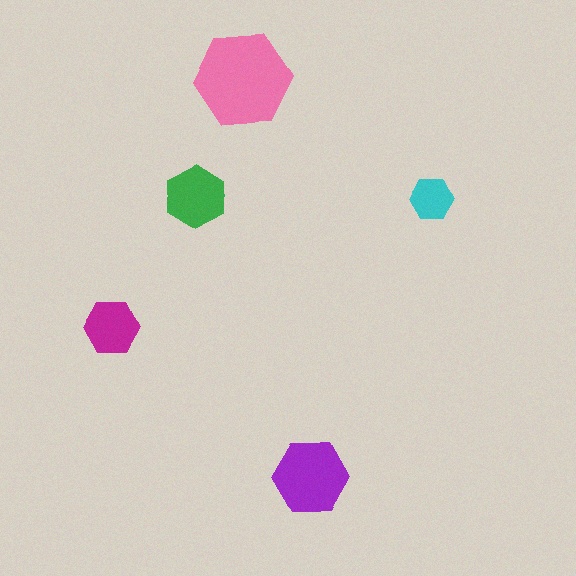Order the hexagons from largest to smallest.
the pink one, the purple one, the green one, the magenta one, the cyan one.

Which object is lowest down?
The purple hexagon is bottommost.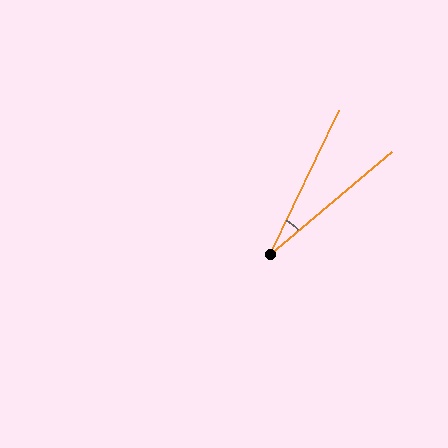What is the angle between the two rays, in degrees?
Approximately 24 degrees.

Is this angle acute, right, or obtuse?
It is acute.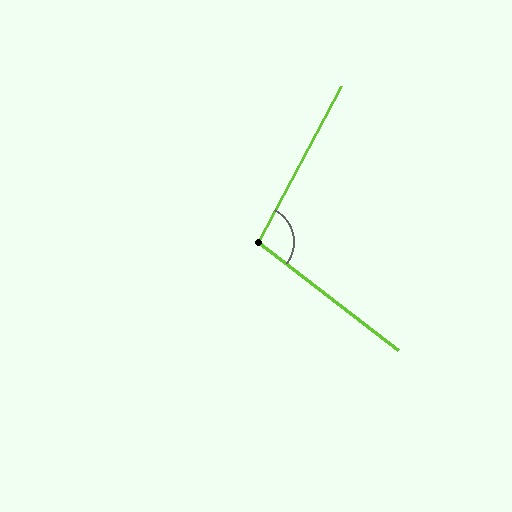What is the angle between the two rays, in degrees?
Approximately 99 degrees.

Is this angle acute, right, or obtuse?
It is obtuse.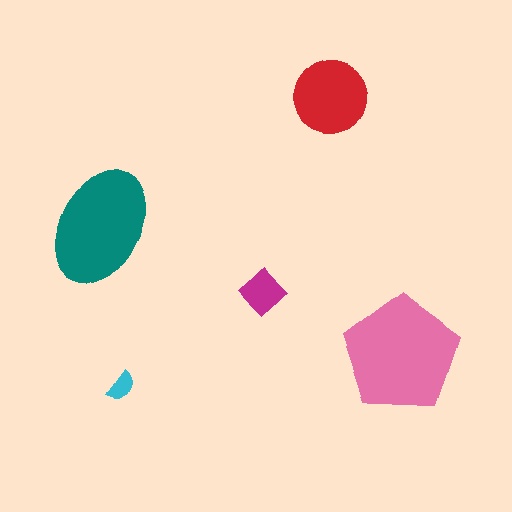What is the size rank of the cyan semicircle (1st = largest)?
5th.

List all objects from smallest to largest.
The cyan semicircle, the magenta diamond, the red circle, the teal ellipse, the pink pentagon.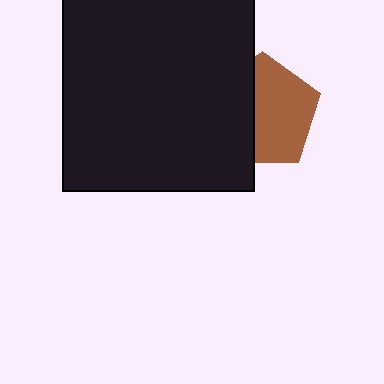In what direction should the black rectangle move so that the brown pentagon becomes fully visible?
The black rectangle should move left. That is the shortest direction to clear the overlap and leave the brown pentagon fully visible.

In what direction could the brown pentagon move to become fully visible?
The brown pentagon could move right. That would shift it out from behind the black rectangle entirely.